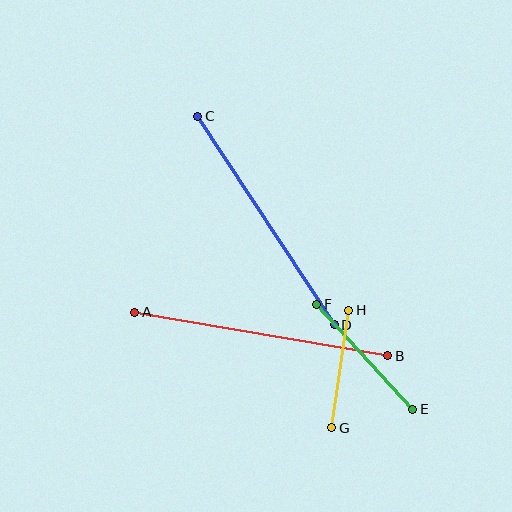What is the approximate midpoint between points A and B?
The midpoint is at approximately (261, 334) pixels.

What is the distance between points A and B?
The distance is approximately 257 pixels.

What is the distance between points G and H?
The distance is approximately 118 pixels.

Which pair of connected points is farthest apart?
Points A and B are farthest apart.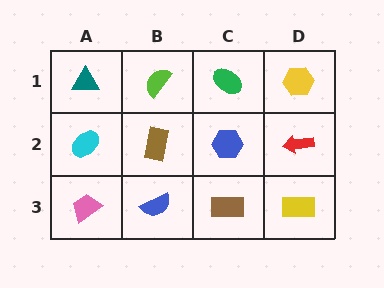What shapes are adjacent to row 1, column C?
A blue hexagon (row 2, column C), a lime semicircle (row 1, column B), a yellow hexagon (row 1, column D).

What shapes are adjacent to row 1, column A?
A cyan ellipse (row 2, column A), a lime semicircle (row 1, column B).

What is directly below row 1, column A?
A cyan ellipse.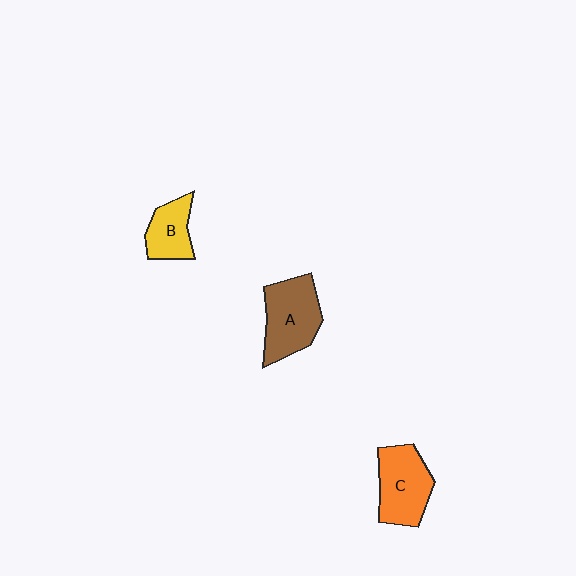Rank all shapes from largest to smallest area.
From largest to smallest: A (brown), C (orange), B (yellow).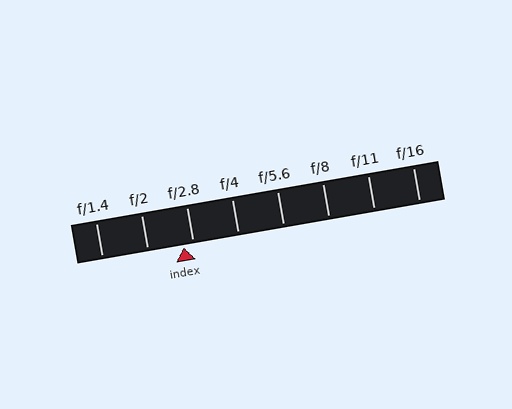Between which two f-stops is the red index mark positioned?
The index mark is between f/2 and f/2.8.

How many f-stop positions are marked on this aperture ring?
There are 8 f-stop positions marked.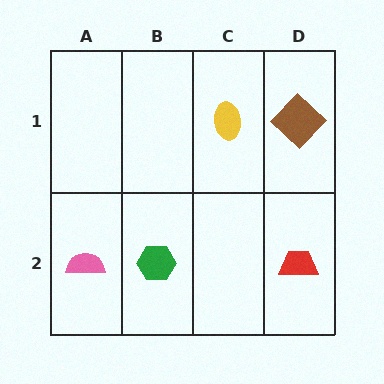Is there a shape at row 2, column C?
No, that cell is empty.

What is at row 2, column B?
A green hexagon.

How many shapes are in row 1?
2 shapes.